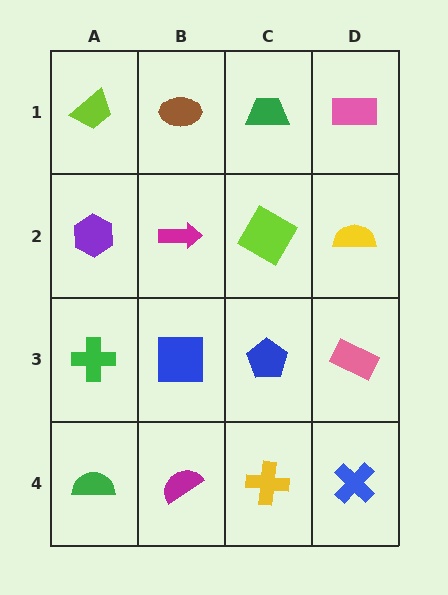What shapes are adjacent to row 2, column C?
A green trapezoid (row 1, column C), a blue pentagon (row 3, column C), a magenta arrow (row 2, column B), a yellow semicircle (row 2, column D).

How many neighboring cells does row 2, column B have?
4.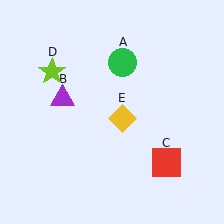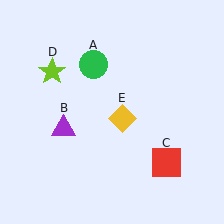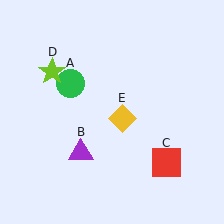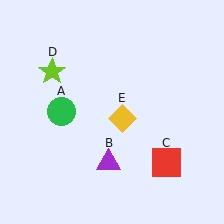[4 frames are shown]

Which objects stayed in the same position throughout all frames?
Red square (object C) and lime star (object D) and yellow diamond (object E) remained stationary.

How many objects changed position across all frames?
2 objects changed position: green circle (object A), purple triangle (object B).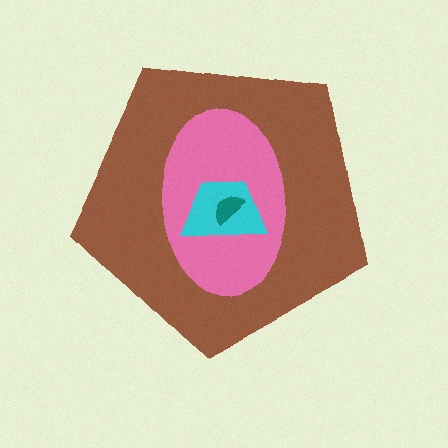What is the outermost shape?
The brown pentagon.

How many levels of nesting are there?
4.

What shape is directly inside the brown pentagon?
The pink ellipse.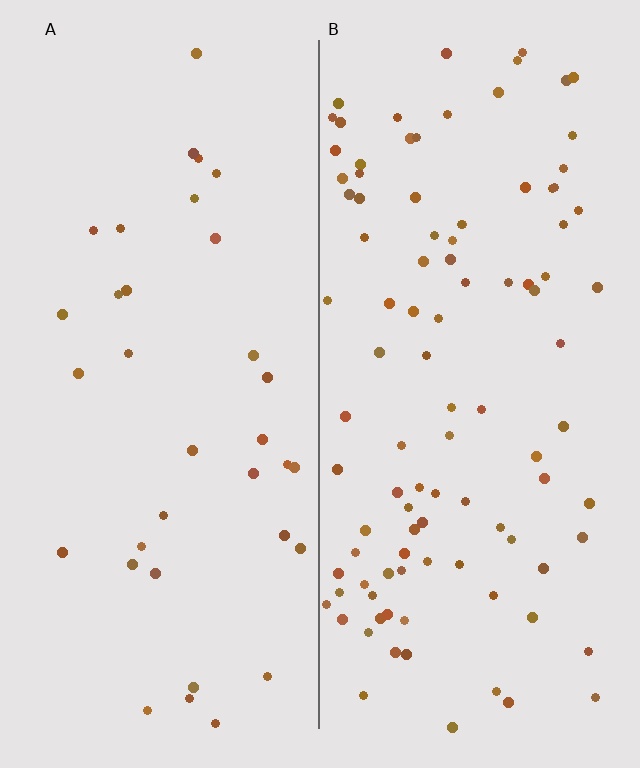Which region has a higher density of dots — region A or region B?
B (the right).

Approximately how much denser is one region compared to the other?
Approximately 2.9× — region B over region A.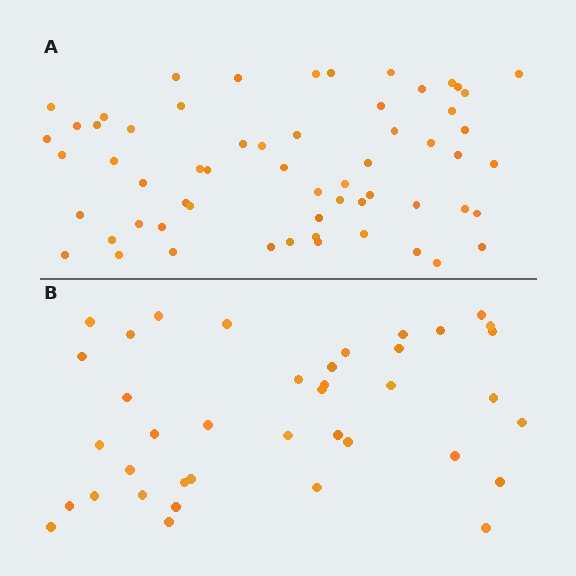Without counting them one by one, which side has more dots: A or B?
Region A (the top region) has more dots.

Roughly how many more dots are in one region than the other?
Region A has approximately 20 more dots than region B.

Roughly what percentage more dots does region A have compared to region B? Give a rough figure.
About 55% more.